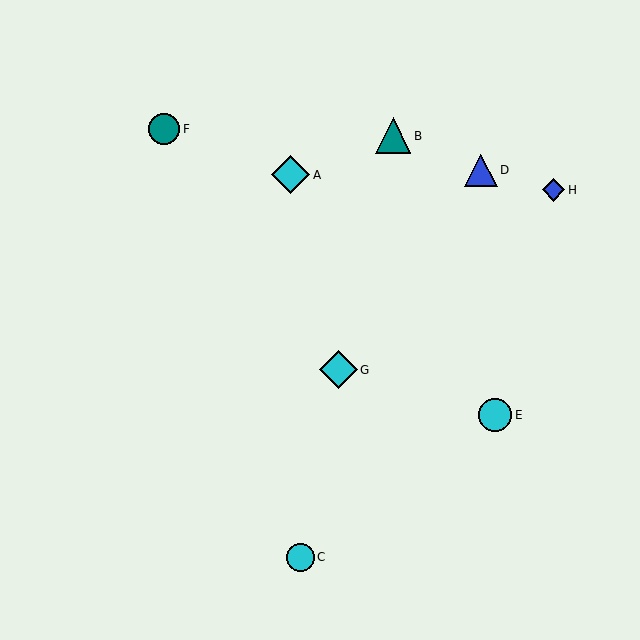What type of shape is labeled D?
Shape D is a blue triangle.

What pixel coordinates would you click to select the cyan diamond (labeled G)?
Click at (338, 370) to select the cyan diamond G.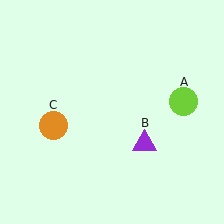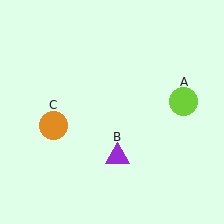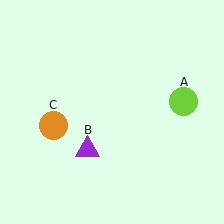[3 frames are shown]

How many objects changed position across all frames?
1 object changed position: purple triangle (object B).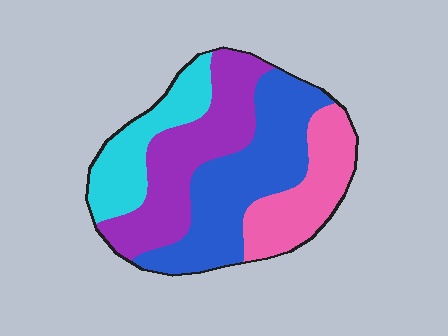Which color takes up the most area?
Blue, at roughly 35%.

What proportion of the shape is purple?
Purple covers about 30% of the shape.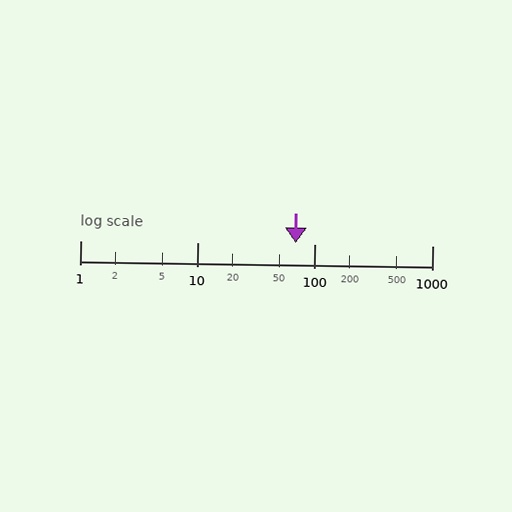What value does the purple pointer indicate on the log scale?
The pointer indicates approximately 69.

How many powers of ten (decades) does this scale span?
The scale spans 3 decades, from 1 to 1000.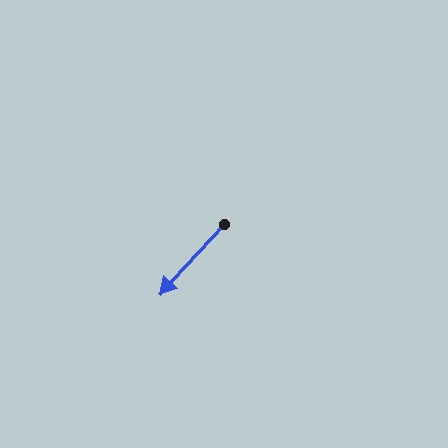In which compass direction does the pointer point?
Southwest.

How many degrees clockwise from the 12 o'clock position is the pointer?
Approximately 223 degrees.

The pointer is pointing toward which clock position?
Roughly 7 o'clock.